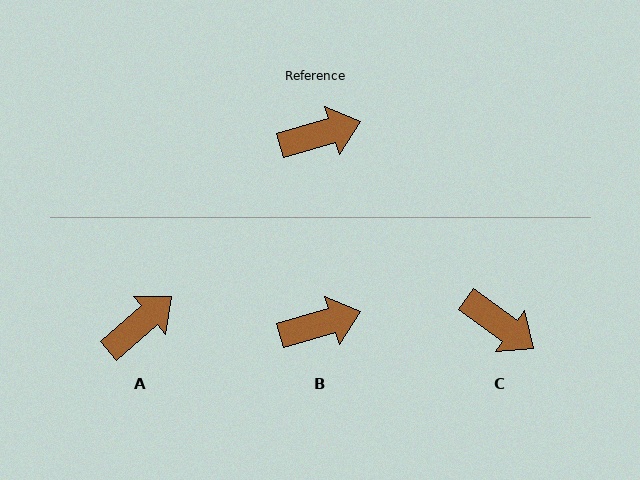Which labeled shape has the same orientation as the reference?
B.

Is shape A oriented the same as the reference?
No, it is off by about 24 degrees.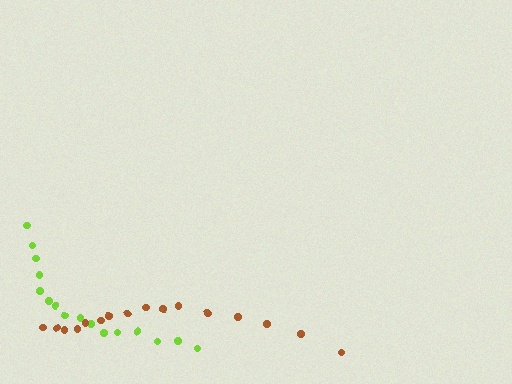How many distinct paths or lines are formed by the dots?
There are 2 distinct paths.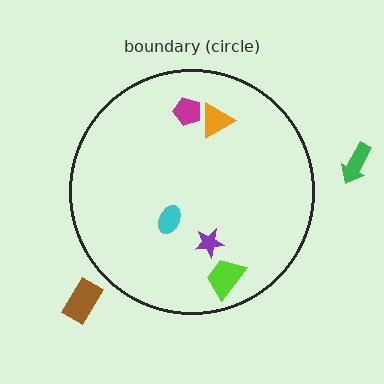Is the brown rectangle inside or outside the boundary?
Outside.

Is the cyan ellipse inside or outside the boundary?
Inside.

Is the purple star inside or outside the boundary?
Inside.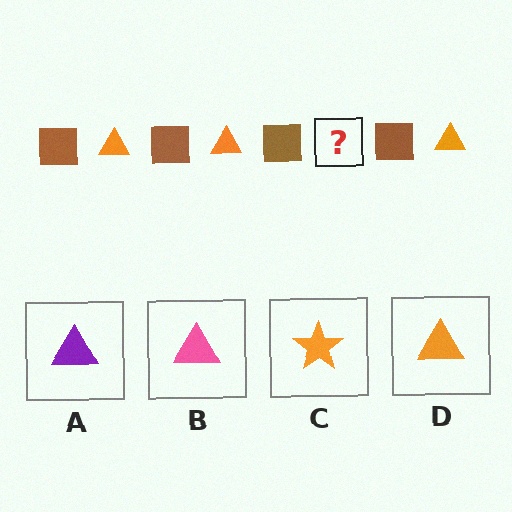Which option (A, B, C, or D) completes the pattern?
D.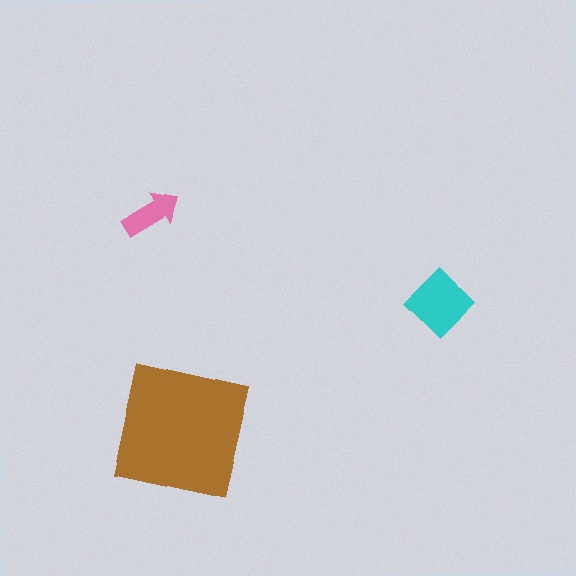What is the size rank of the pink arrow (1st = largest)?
3rd.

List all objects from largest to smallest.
The brown square, the cyan diamond, the pink arrow.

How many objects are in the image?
There are 3 objects in the image.